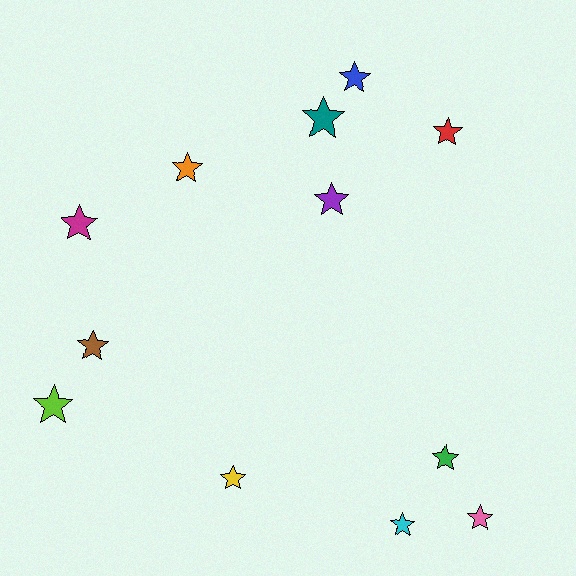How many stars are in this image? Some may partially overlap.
There are 12 stars.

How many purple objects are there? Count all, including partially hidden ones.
There is 1 purple object.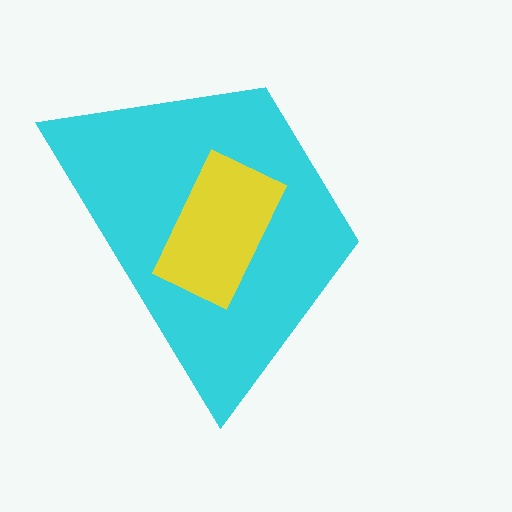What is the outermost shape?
The cyan trapezoid.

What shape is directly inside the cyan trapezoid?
The yellow rectangle.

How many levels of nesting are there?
2.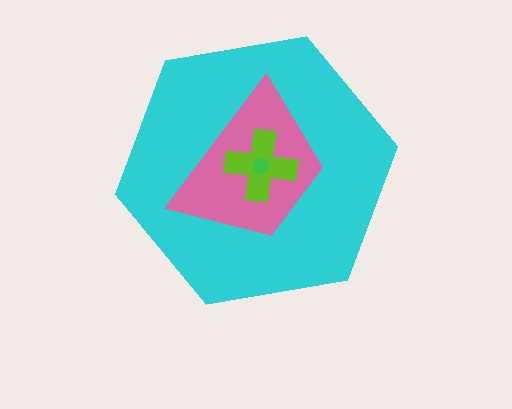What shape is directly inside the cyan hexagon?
The pink trapezoid.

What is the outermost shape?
The cyan hexagon.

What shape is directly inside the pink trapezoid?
The lime cross.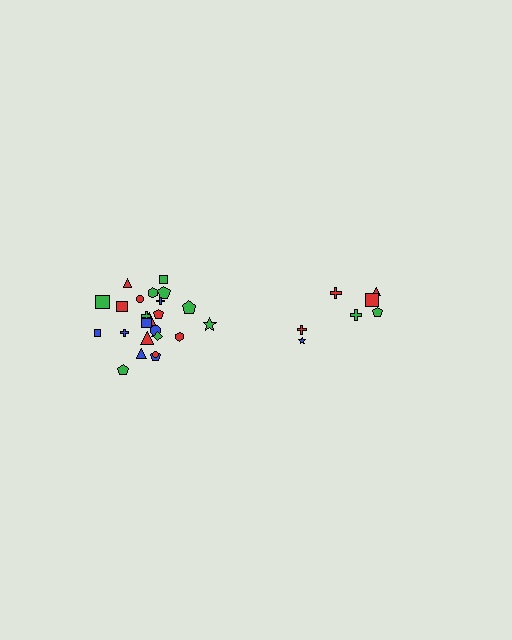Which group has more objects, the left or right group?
The left group.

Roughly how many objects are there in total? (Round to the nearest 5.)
Roughly 35 objects in total.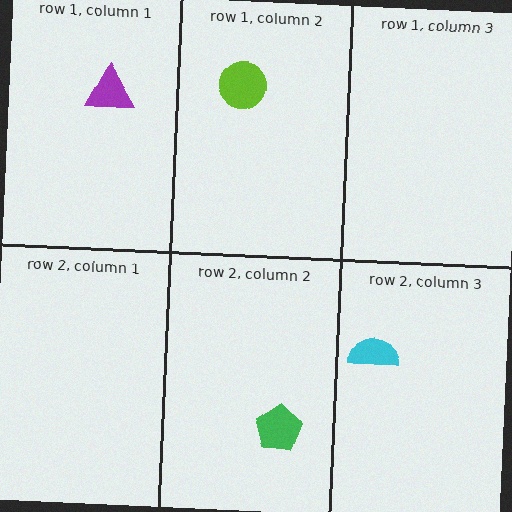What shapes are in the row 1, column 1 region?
The purple triangle.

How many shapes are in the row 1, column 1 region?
1.